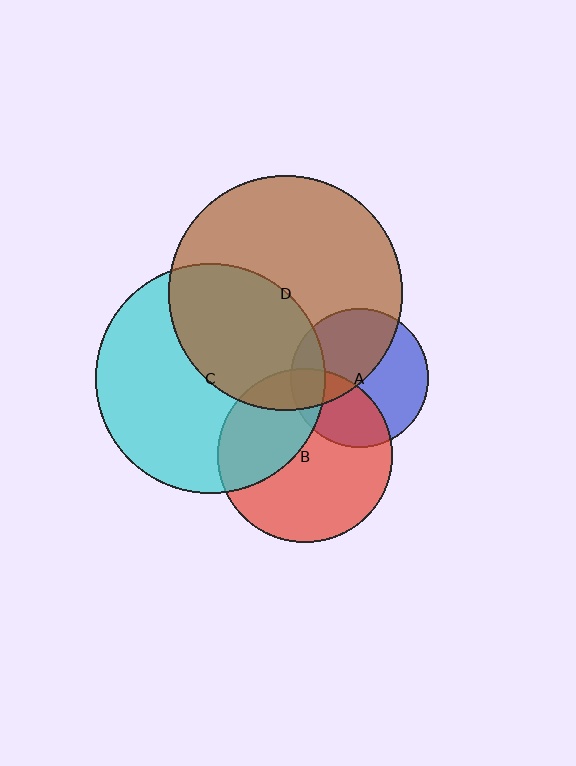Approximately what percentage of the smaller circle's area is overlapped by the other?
Approximately 35%.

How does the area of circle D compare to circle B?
Approximately 1.8 times.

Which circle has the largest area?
Circle D (brown).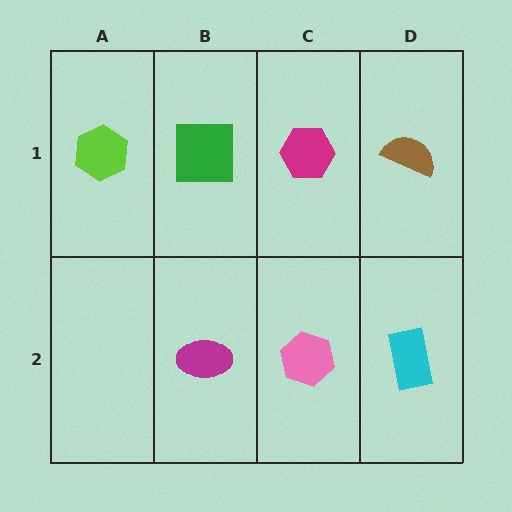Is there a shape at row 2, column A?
No, that cell is empty.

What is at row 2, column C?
A pink hexagon.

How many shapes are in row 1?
4 shapes.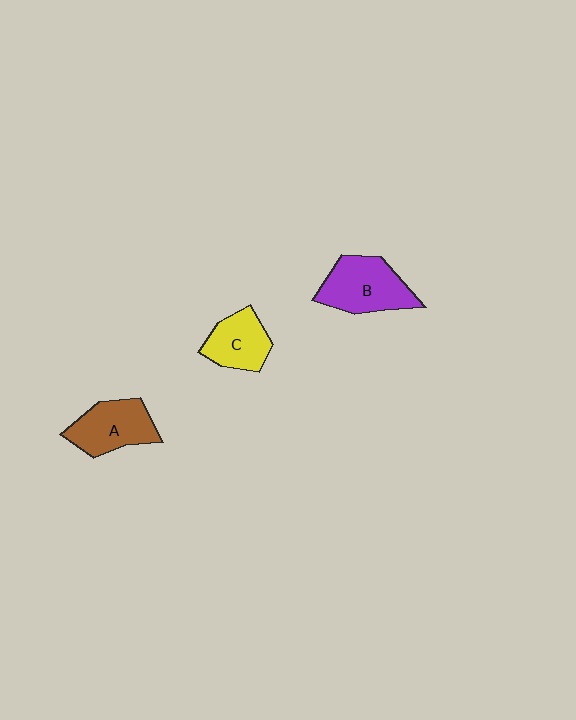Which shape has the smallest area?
Shape C (yellow).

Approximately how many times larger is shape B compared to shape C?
Approximately 1.4 times.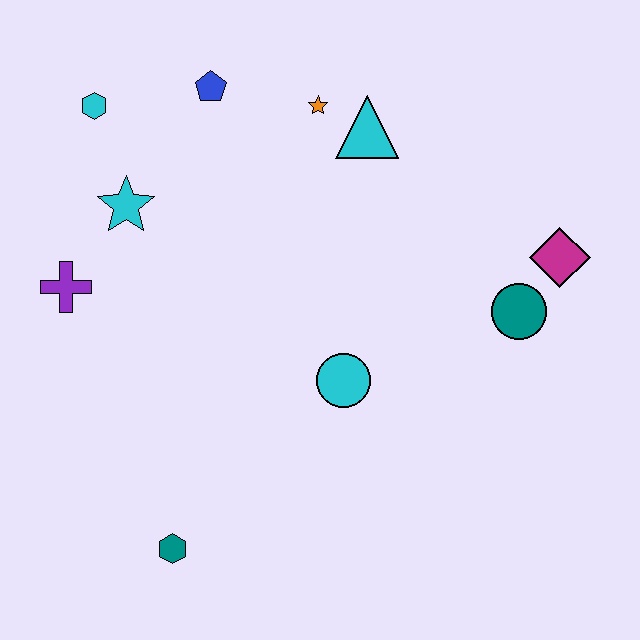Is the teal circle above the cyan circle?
Yes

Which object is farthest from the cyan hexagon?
The magenta diamond is farthest from the cyan hexagon.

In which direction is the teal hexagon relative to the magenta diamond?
The teal hexagon is to the left of the magenta diamond.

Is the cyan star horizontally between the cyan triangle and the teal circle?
No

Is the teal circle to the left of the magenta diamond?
Yes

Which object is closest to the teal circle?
The magenta diamond is closest to the teal circle.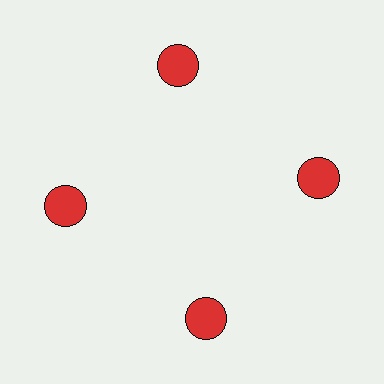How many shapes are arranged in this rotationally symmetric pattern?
There are 4 shapes, arranged in 4 groups of 1.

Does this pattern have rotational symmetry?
Yes, this pattern has 4-fold rotational symmetry. It looks the same after rotating 90 degrees around the center.